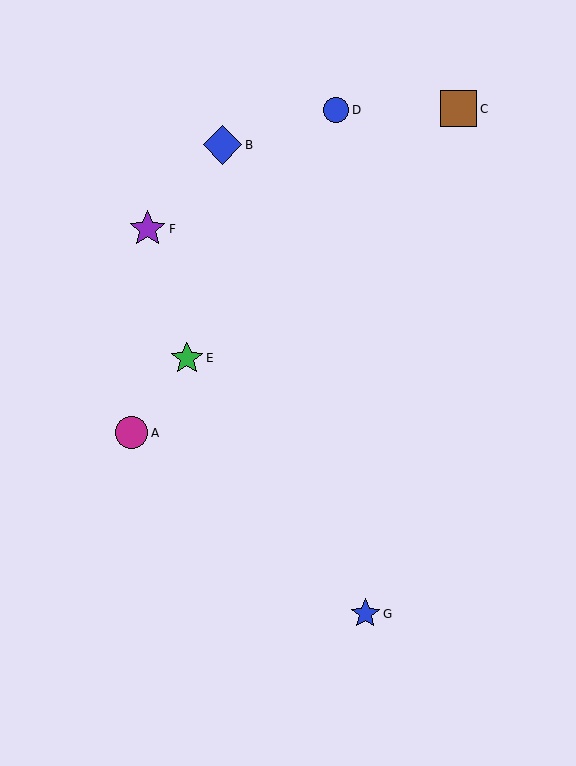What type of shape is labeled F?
Shape F is a purple star.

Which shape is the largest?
The blue diamond (labeled B) is the largest.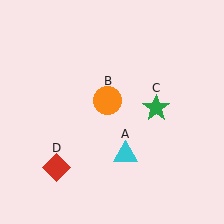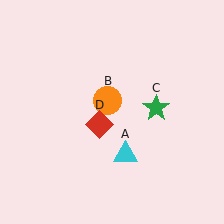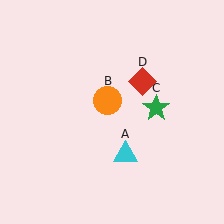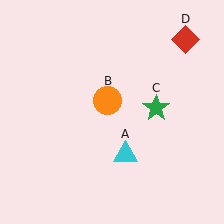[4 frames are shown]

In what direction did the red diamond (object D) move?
The red diamond (object D) moved up and to the right.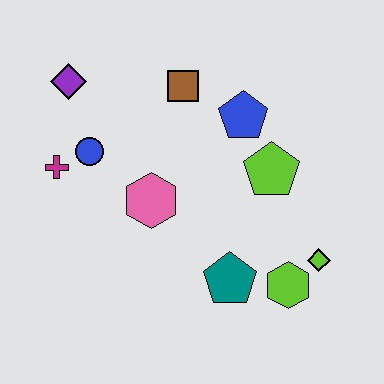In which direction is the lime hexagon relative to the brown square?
The lime hexagon is below the brown square.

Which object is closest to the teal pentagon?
The lime hexagon is closest to the teal pentagon.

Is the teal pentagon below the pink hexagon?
Yes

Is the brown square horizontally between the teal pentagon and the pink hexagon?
Yes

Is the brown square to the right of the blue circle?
Yes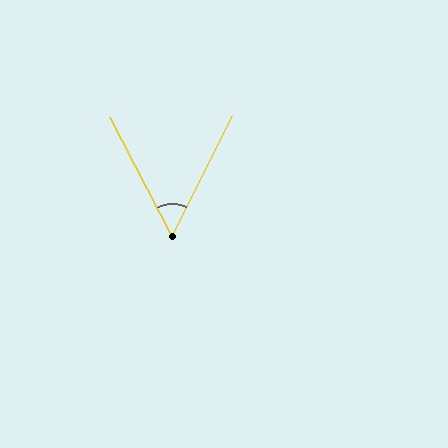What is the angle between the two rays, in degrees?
Approximately 54 degrees.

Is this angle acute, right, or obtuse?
It is acute.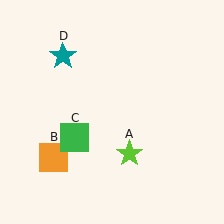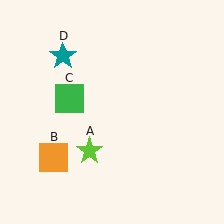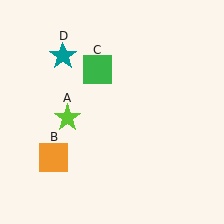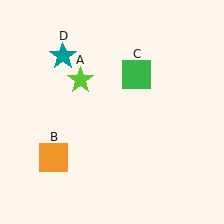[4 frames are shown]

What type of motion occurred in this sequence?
The lime star (object A), green square (object C) rotated clockwise around the center of the scene.